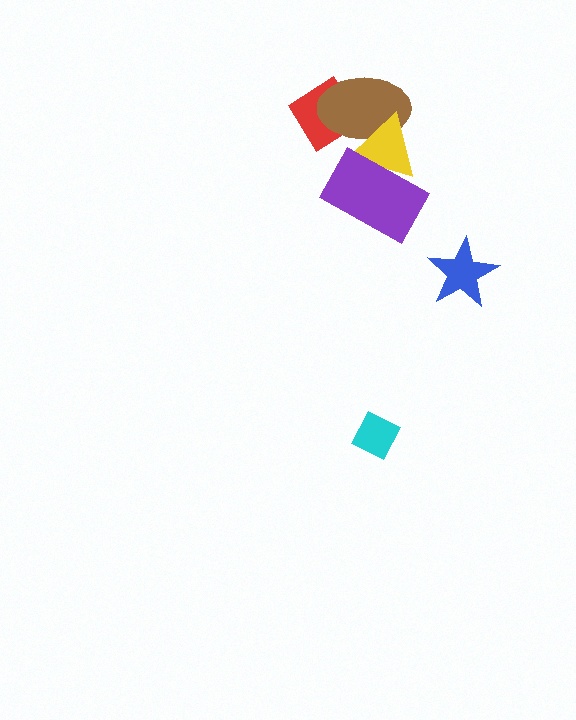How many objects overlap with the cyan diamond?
0 objects overlap with the cyan diamond.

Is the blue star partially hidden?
No, no other shape covers it.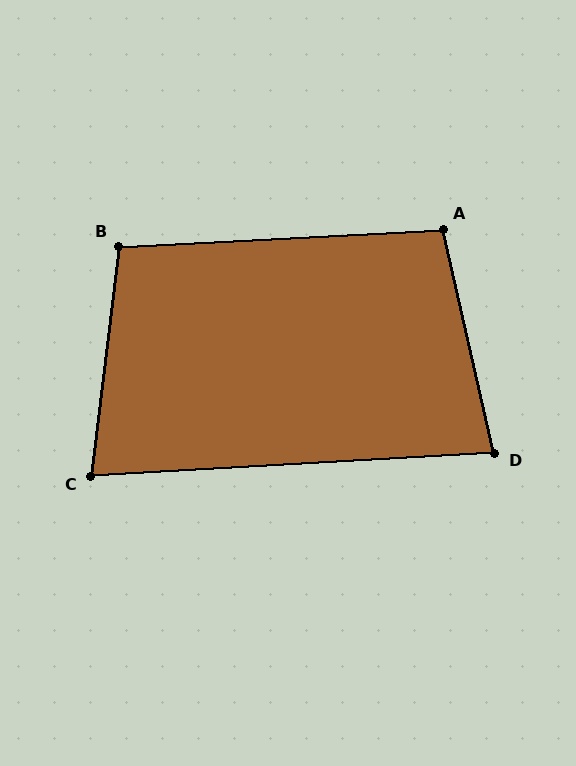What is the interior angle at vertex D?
Approximately 80 degrees (acute).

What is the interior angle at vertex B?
Approximately 100 degrees (obtuse).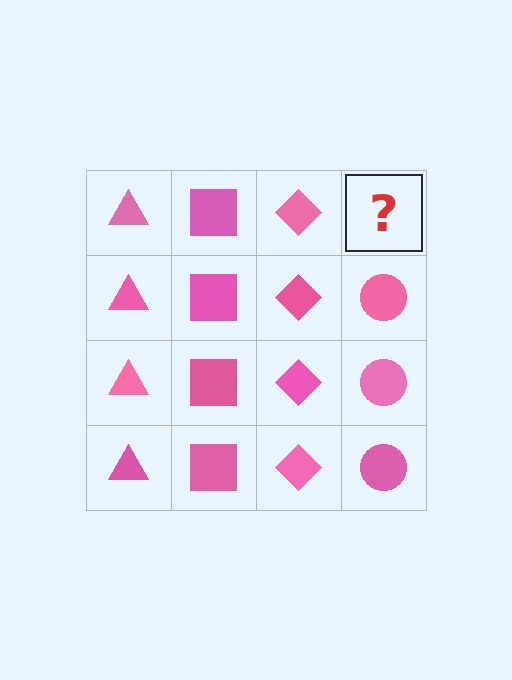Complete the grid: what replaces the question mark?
The question mark should be replaced with a pink circle.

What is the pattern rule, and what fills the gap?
The rule is that each column has a consistent shape. The gap should be filled with a pink circle.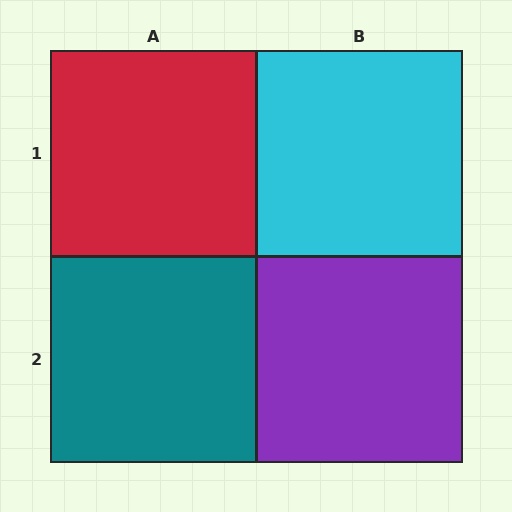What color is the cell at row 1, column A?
Red.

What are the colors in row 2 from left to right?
Teal, purple.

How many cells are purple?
1 cell is purple.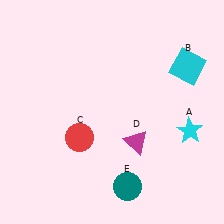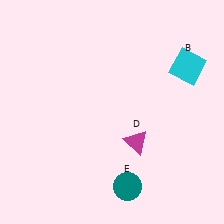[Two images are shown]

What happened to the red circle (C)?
The red circle (C) was removed in Image 2. It was in the bottom-left area of Image 1.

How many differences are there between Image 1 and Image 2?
There are 2 differences between the two images.